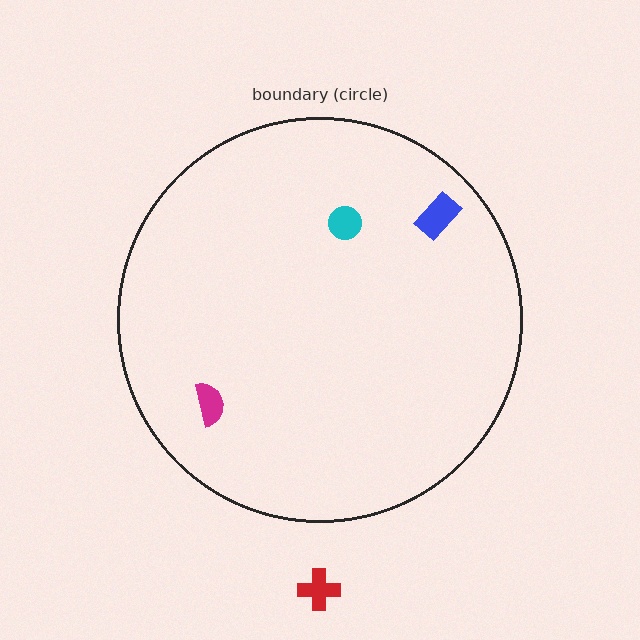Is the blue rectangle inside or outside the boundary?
Inside.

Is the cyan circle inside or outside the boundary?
Inside.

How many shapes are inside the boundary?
3 inside, 1 outside.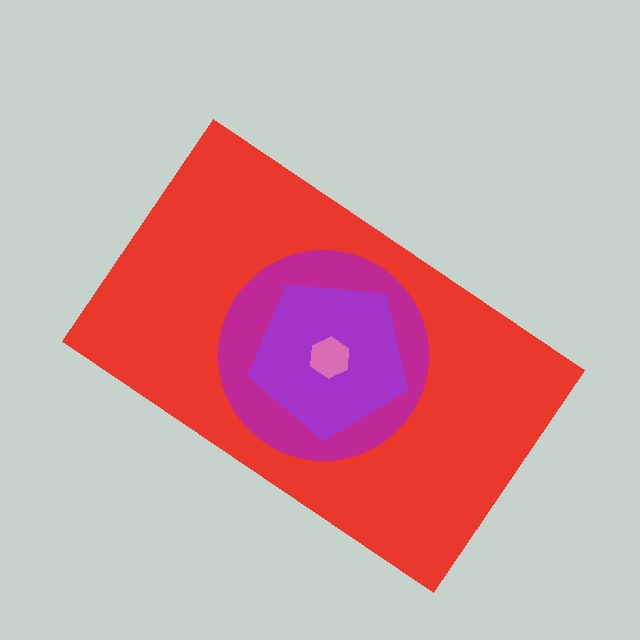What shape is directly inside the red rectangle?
The magenta circle.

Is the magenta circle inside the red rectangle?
Yes.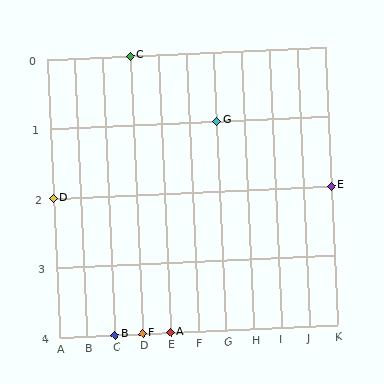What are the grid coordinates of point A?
Point A is at grid coordinates (E, 4).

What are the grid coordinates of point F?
Point F is at grid coordinates (D, 4).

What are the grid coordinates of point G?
Point G is at grid coordinates (G, 1).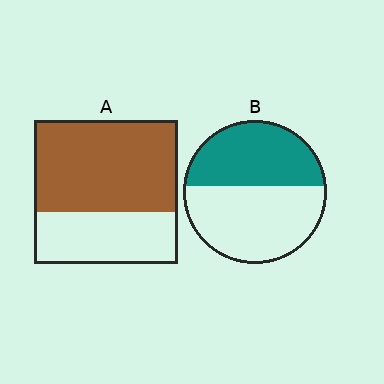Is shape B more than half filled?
No.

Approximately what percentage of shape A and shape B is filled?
A is approximately 65% and B is approximately 45%.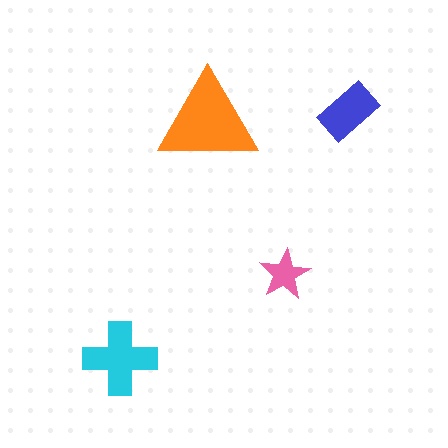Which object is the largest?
The orange triangle.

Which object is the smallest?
The pink star.